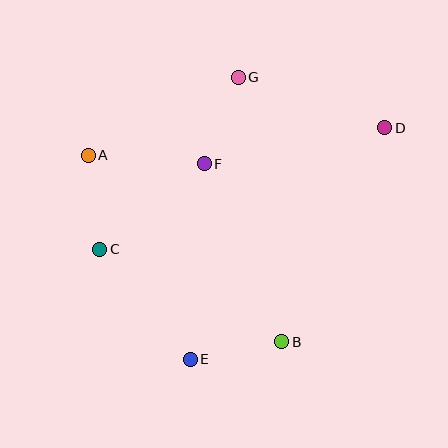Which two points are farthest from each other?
Points C and D are farthest from each other.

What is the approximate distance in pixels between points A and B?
The distance between A and B is approximately 269 pixels.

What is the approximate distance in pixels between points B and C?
The distance between B and C is approximately 204 pixels.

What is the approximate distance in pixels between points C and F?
The distance between C and F is approximately 135 pixels.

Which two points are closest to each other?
Points F and G are closest to each other.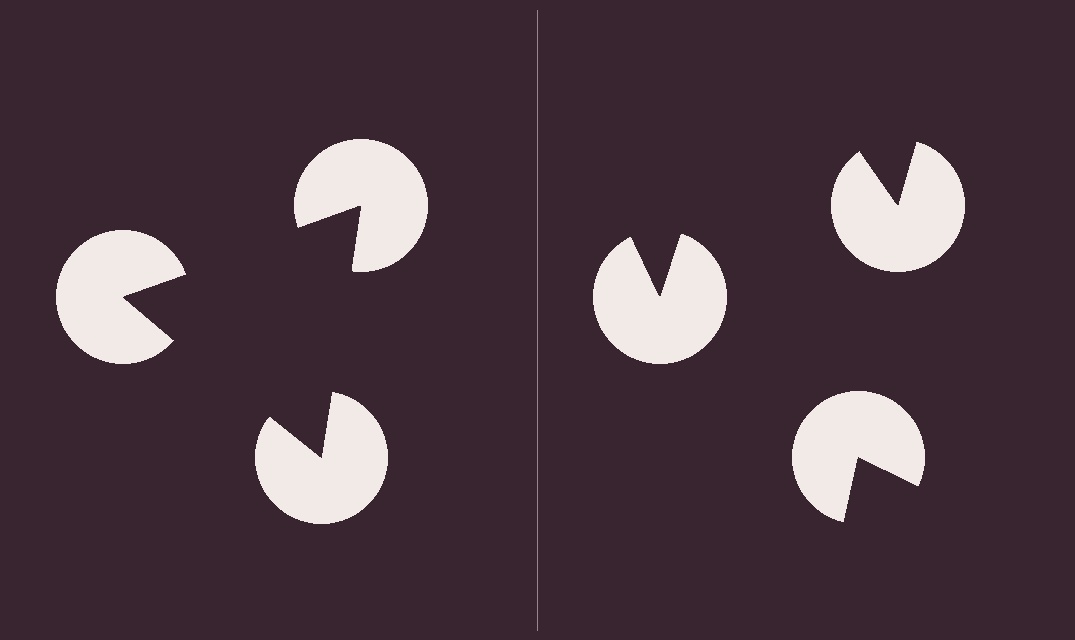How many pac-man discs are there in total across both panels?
6 — 3 on each side.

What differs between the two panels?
The pac-man discs are positioned identically on both sides; only the wedge orientations differ. On the left they align to a triangle; on the right they are misaligned.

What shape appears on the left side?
An illusory triangle.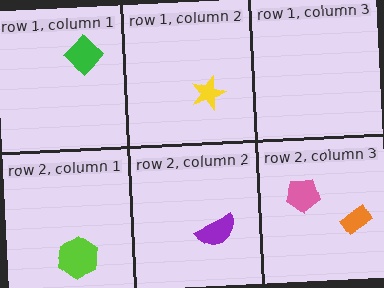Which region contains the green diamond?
The row 1, column 1 region.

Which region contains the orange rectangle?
The row 2, column 3 region.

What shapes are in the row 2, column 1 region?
The lime hexagon.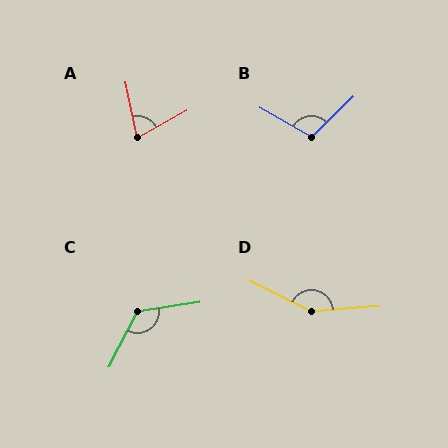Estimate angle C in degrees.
Approximately 126 degrees.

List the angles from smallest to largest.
A (72°), B (106°), C (126°), D (149°).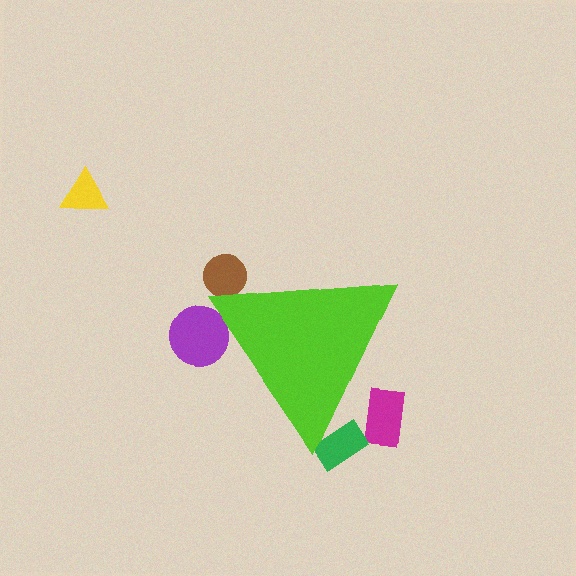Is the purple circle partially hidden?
Yes, the purple circle is partially hidden behind the lime triangle.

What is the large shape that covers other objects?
A lime triangle.